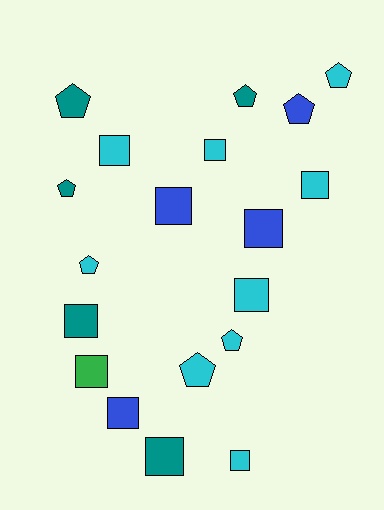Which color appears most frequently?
Cyan, with 9 objects.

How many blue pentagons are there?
There is 1 blue pentagon.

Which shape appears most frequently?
Square, with 11 objects.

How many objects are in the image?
There are 19 objects.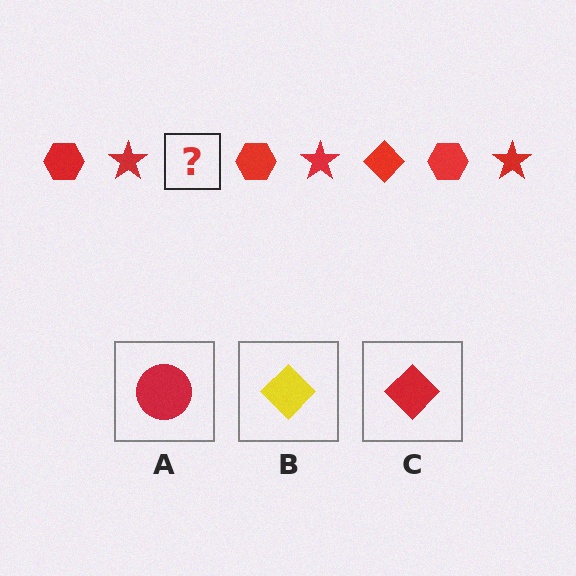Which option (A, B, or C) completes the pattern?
C.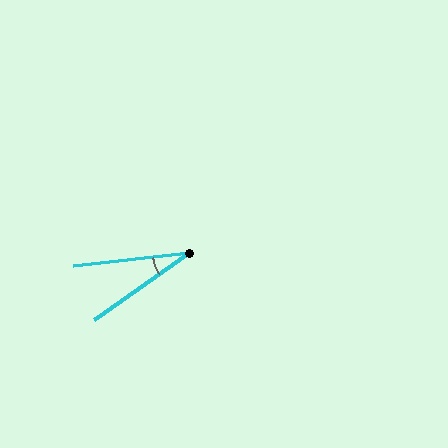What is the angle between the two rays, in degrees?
Approximately 29 degrees.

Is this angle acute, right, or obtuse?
It is acute.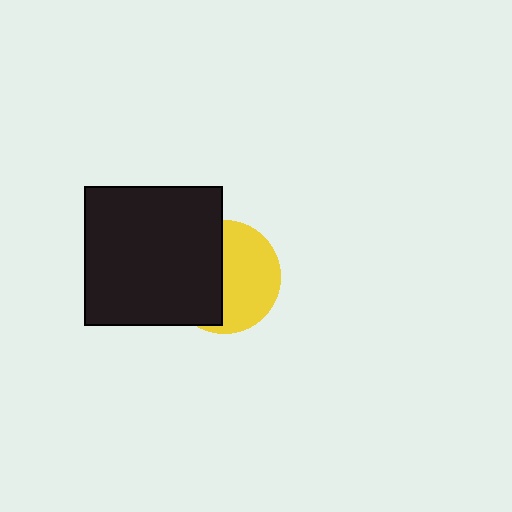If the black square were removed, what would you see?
You would see the complete yellow circle.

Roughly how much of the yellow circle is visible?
About half of it is visible (roughly 53%).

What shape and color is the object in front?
The object in front is a black square.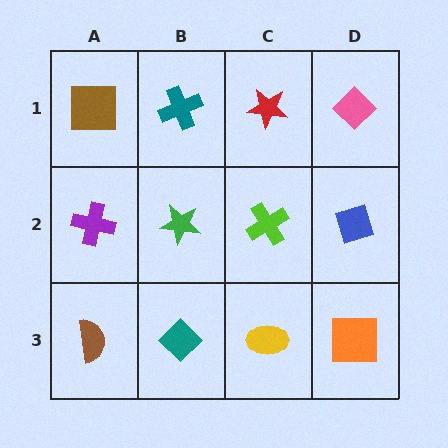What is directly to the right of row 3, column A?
A teal diamond.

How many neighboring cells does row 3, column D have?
2.